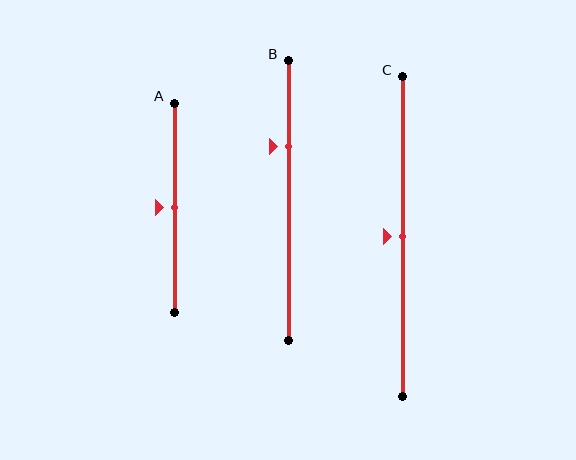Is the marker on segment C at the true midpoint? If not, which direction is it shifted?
Yes, the marker on segment C is at the true midpoint.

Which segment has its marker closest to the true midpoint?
Segment A has its marker closest to the true midpoint.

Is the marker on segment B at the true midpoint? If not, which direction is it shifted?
No, the marker on segment B is shifted upward by about 19% of the segment length.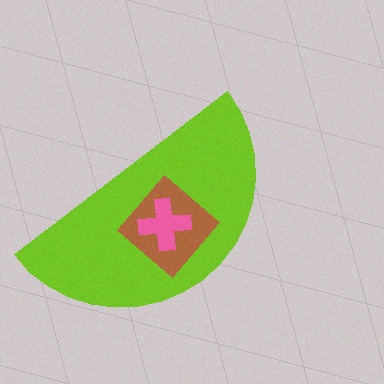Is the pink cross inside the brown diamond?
Yes.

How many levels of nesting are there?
3.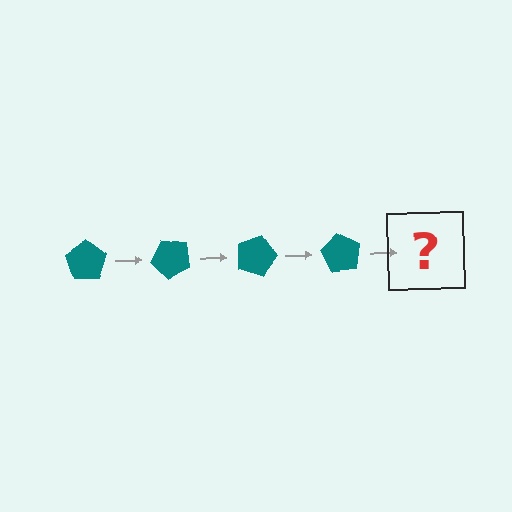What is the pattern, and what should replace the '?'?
The pattern is that the pentagon rotates 45 degrees each step. The '?' should be a teal pentagon rotated 180 degrees.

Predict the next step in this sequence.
The next step is a teal pentagon rotated 180 degrees.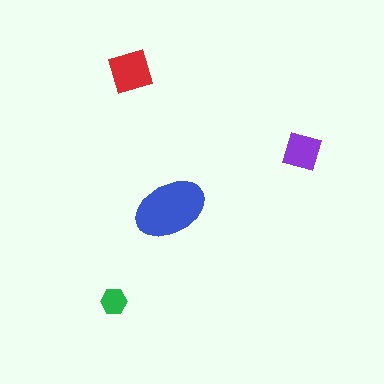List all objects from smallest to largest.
The green hexagon, the purple diamond, the red square, the blue ellipse.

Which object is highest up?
The red square is topmost.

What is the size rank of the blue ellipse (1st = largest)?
1st.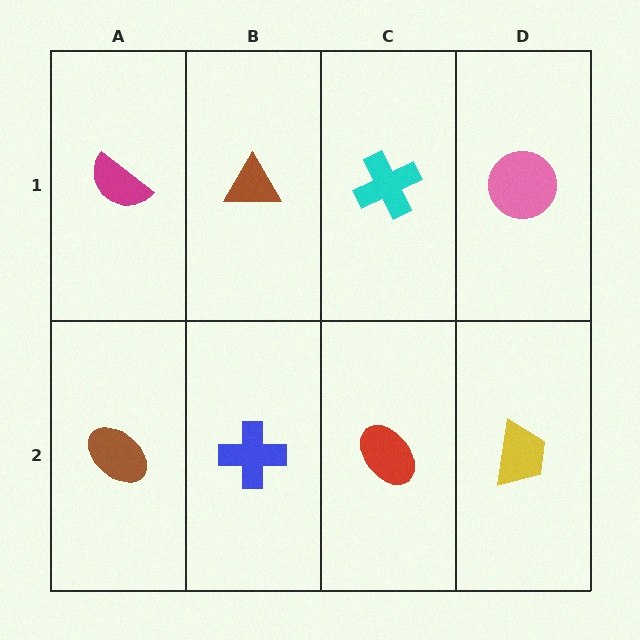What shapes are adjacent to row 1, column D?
A yellow trapezoid (row 2, column D), a cyan cross (row 1, column C).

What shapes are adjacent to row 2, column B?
A brown triangle (row 1, column B), a brown ellipse (row 2, column A), a red ellipse (row 2, column C).